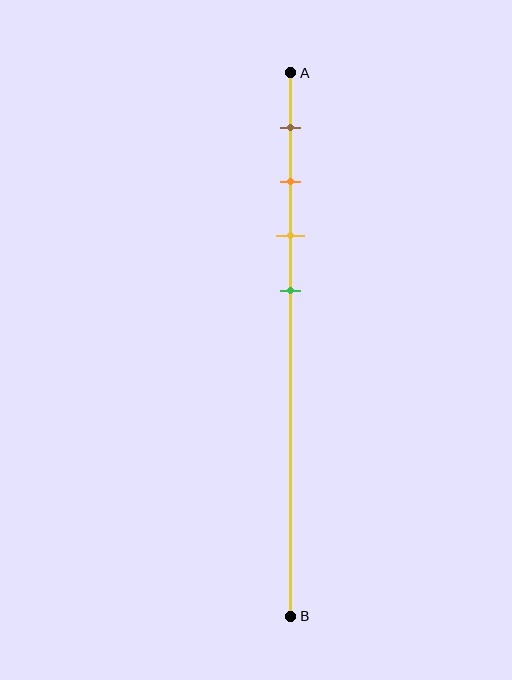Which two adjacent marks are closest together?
The orange and yellow marks are the closest adjacent pair.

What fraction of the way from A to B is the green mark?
The green mark is approximately 40% (0.4) of the way from A to B.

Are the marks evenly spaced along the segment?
Yes, the marks are approximately evenly spaced.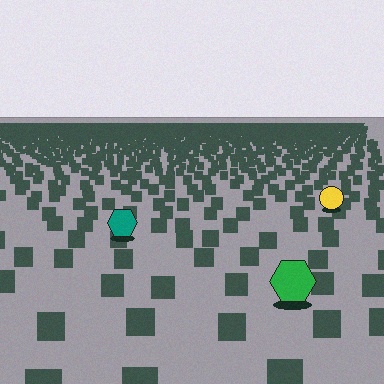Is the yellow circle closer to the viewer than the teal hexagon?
No. The teal hexagon is closer — you can tell from the texture gradient: the ground texture is coarser near it.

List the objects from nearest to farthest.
From nearest to farthest: the green hexagon, the teal hexagon, the yellow circle.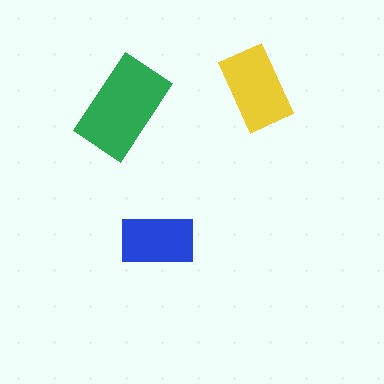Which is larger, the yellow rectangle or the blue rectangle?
The yellow one.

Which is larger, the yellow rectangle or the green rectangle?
The green one.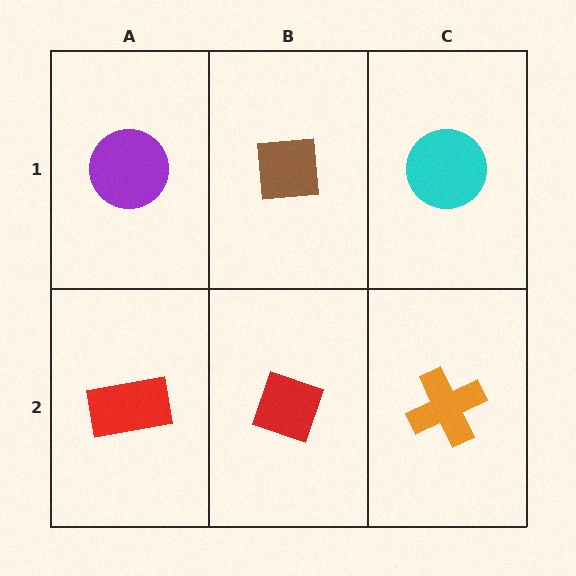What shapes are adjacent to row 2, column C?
A cyan circle (row 1, column C), a red diamond (row 2, column B).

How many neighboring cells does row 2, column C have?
2.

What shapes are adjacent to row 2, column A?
A purple circle (row 1, column A), a red diamond (row 2, column B).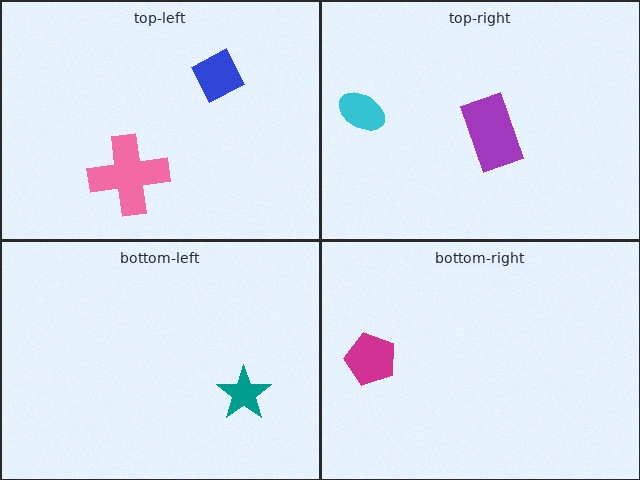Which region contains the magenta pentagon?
The bottom-right region.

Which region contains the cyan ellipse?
The top-right region.